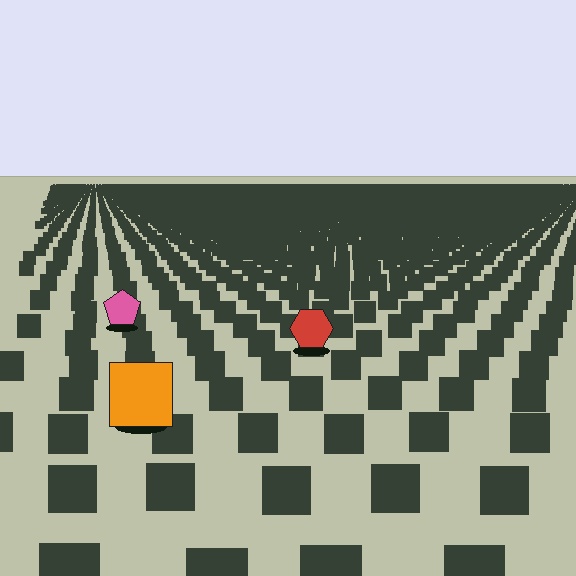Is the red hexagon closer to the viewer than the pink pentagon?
Yes. The red hexagon is closer — you can tell from the texture gradient: the ground texture is coarser near it.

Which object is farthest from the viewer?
The pink pentagon is farthest from the viewer. It appears smaller and the ground texture around it is denser.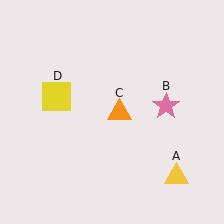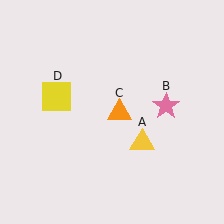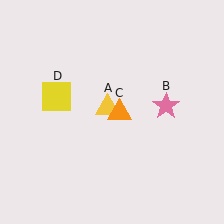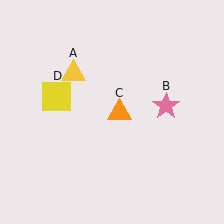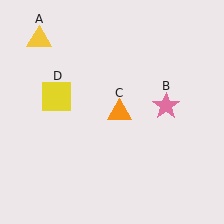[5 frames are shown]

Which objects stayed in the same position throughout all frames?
Pink star (object B) and orange triangle (object C) and yellow square (object D) remained stationary.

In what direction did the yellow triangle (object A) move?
The yellow triangle (object A) moved up and to the left.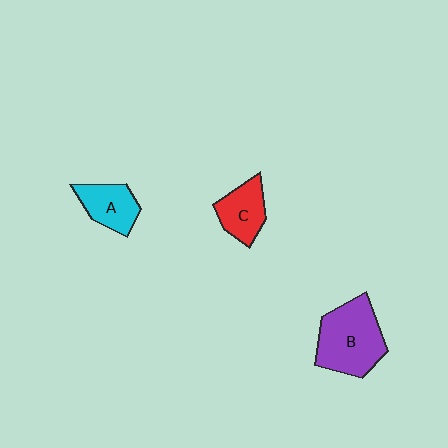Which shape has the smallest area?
Shape A (cyan).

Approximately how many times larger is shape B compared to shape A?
Approximately 1.8 times.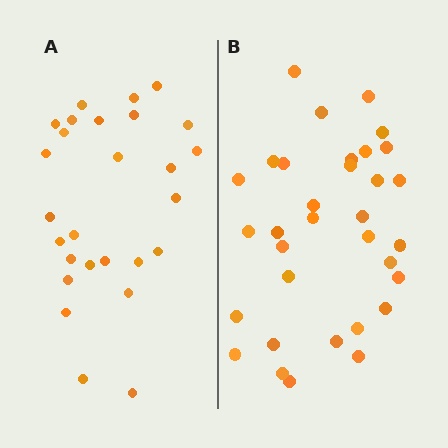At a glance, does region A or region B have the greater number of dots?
Region B (the right region) has more dots.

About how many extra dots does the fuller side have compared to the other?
Region B has about 6 more dots than region A.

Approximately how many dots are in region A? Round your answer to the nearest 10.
About 30 dots. (The exact count is 27, which rounds to 30.)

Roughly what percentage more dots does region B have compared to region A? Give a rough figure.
About 20% more.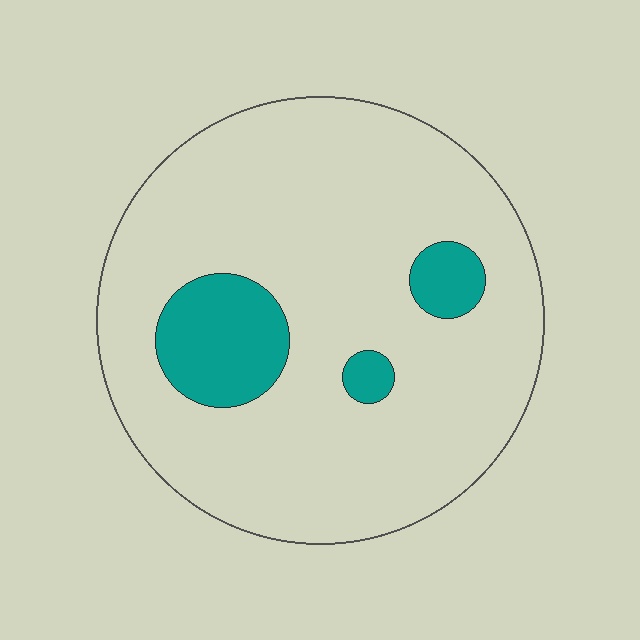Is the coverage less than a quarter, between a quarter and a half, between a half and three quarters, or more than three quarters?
Less than a quarter.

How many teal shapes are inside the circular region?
3.